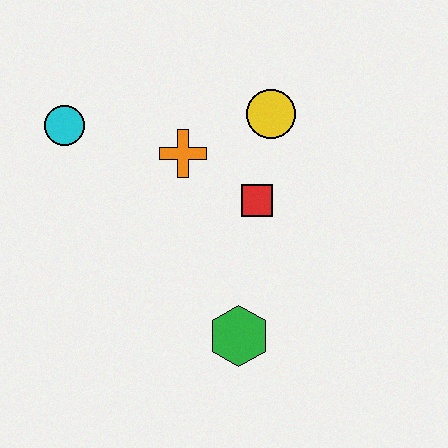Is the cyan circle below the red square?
No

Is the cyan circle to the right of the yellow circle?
No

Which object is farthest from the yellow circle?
The green hexagon is farthest from the yellow circle.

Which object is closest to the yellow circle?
The red square is closest to the yellow circle.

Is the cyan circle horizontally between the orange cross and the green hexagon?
No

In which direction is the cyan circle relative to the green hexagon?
The cyan circle is above the green hexagon.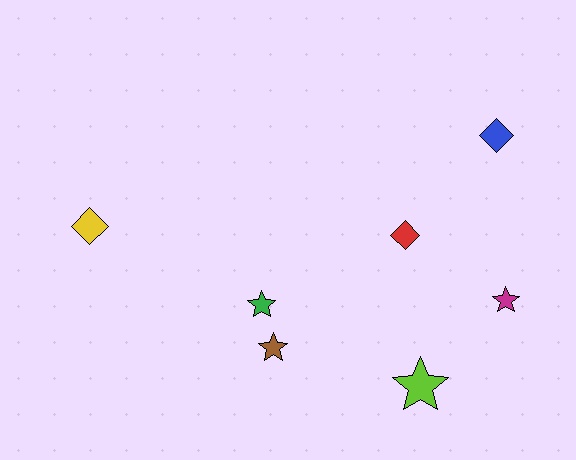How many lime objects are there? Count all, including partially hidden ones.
There is 1 lime object.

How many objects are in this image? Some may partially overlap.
There are 7 objects.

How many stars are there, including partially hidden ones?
There are 4 stars.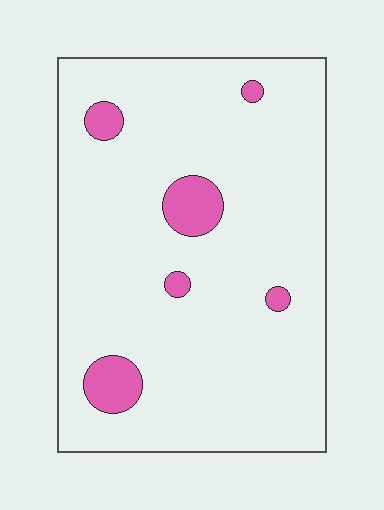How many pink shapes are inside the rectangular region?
6.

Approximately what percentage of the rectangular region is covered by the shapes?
Approximately 10%.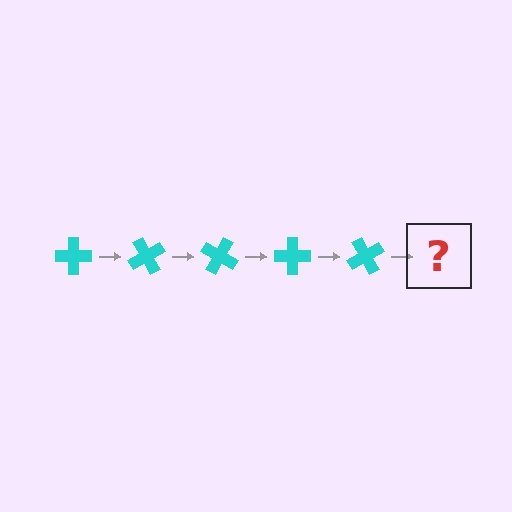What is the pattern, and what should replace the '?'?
The pattern is that the cross rotates 60 degrees each step. The '?' should be a cyan cross rotated 300 degrees.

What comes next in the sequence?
The next element should be a cyan cross rotated 300 degrees.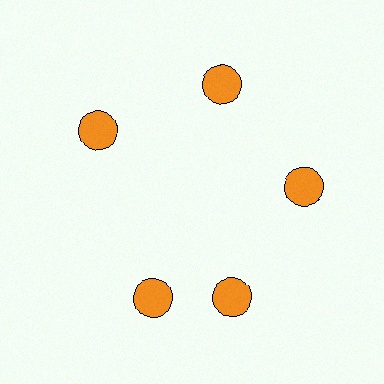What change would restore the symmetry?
The symmetry would be restored by rotating it back into even spacing with its neighbors so that all 5 circles sit at equal angles and equal distance from the center.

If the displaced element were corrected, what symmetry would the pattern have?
It would have 5-fold rotational symmetry — the pattern would map onto itself every 72 degrees.